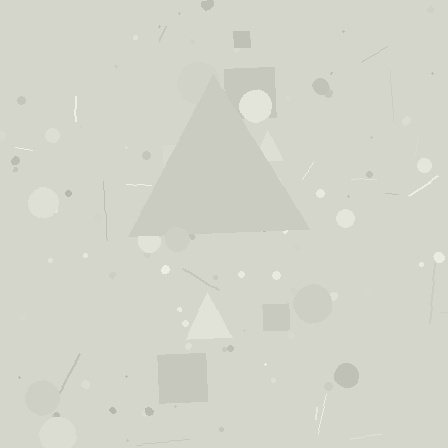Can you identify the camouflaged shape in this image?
The camouflaged shape is a triangle.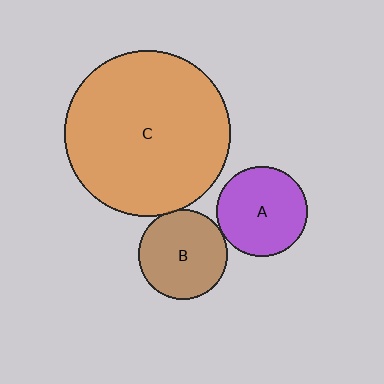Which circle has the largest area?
Circle C (orange).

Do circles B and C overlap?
Yes.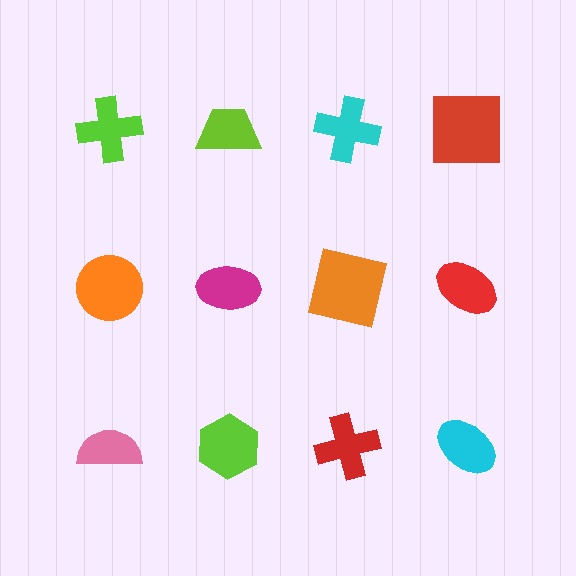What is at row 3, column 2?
A lime hexagon.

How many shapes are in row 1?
4 shapes.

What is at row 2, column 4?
A red ellipse.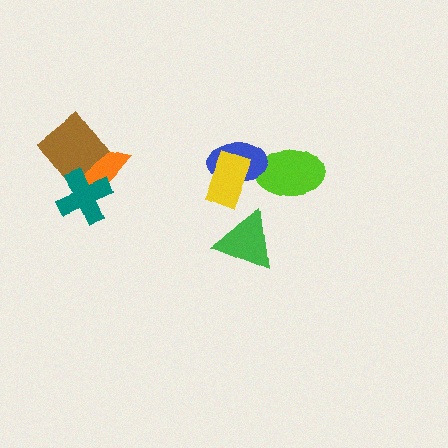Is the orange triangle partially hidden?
Yes, it is partially covered by another shape.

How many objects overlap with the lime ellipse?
1 object overlaps with the lime ellipse.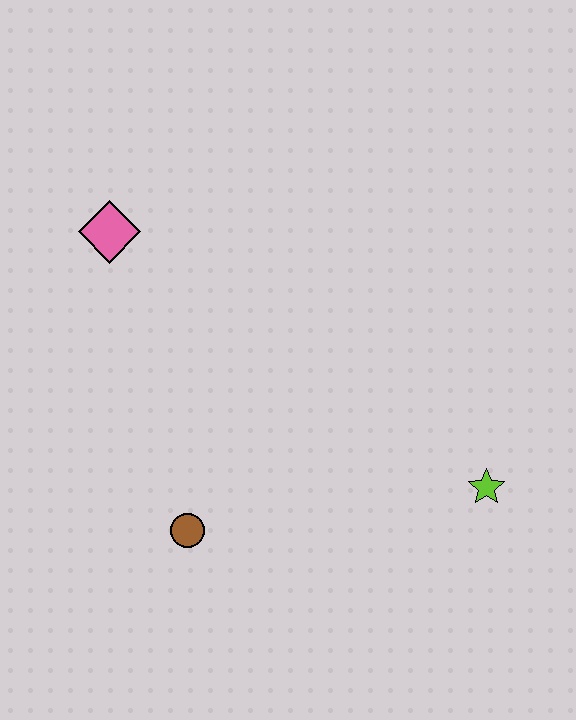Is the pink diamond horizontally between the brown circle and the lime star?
No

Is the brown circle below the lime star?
Yes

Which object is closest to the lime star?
The brown circle is closest to the lime star.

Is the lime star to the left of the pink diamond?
No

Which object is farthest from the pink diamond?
The lime star is farthest from the pink diamond.